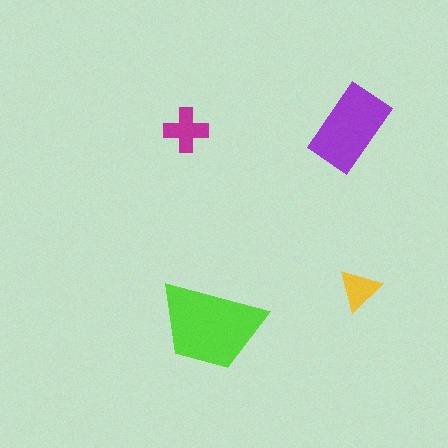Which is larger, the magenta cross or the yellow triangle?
The magenta cross.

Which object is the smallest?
The yellow triangle.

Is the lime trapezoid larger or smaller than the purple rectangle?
Larger.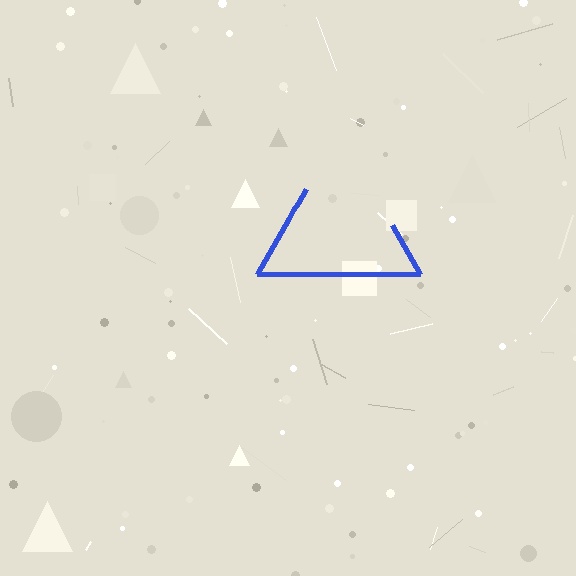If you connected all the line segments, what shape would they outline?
They would outline a triangle.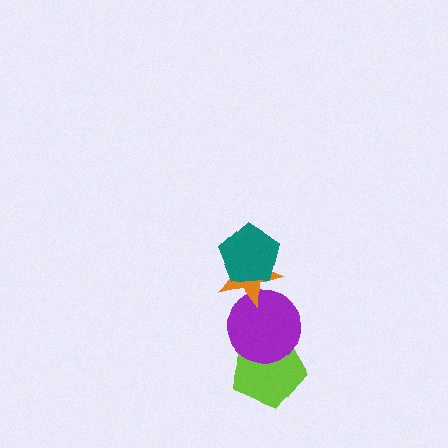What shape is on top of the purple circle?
The orange star is on top of the purple circle.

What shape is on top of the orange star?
The teal pentagon is on top of the orange star.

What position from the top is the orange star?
The orange star is 2nd from the top.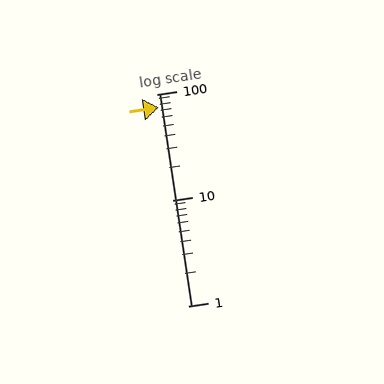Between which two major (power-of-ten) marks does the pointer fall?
The pointer is between 10 and 100.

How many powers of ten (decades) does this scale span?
The scale spans 2 decades, from 1 to 100.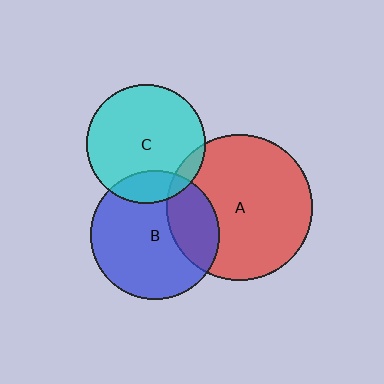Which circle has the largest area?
Circle A (red).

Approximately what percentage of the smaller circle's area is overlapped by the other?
Approximately 25%.